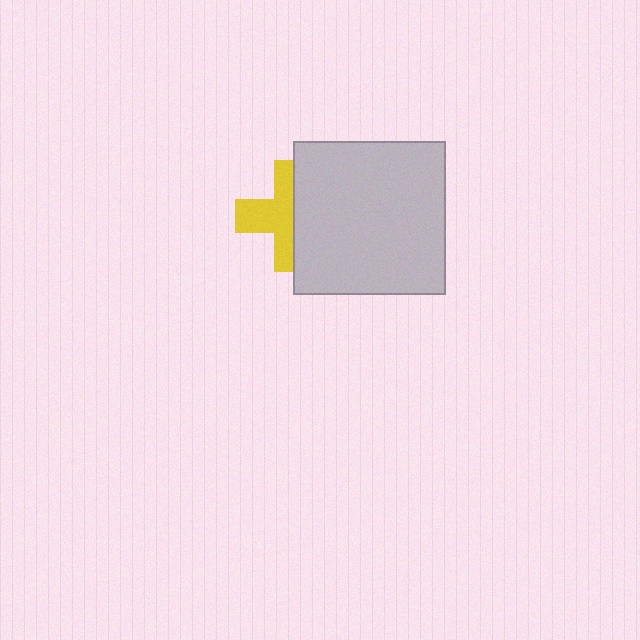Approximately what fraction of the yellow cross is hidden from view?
Roughly 45% of the yellow cross is hidden behind the light gray square.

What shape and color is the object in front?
The object in front is a light gray square.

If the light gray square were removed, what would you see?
You would see the complete yellow cross.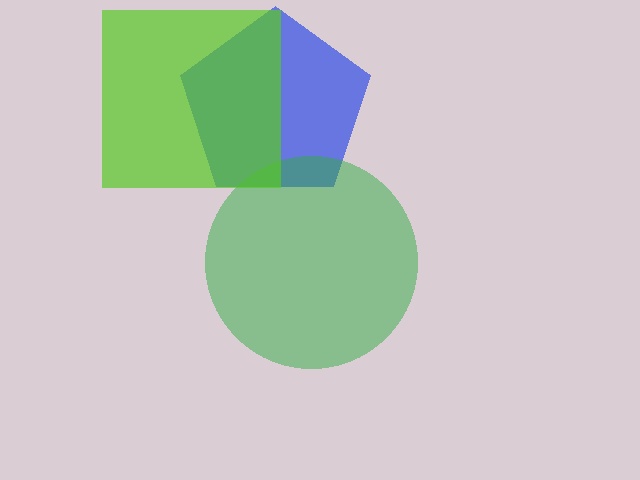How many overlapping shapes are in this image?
There are 3 overlapping shapes in the image.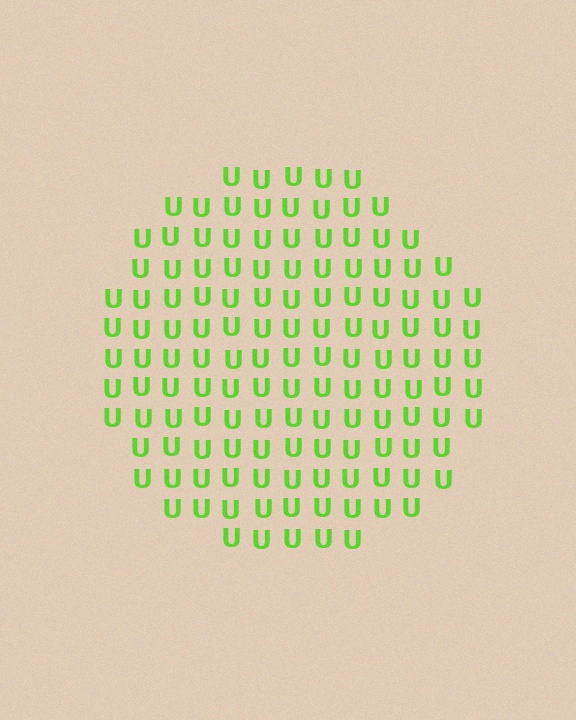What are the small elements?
The small elements are letter U's.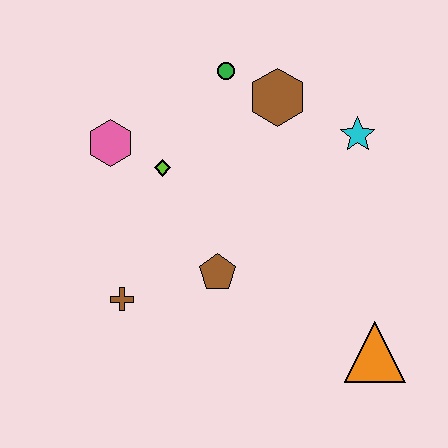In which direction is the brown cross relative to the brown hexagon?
The brown cross is below the brown hexagon.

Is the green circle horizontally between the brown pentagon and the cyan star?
Yes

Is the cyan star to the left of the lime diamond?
No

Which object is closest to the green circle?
The brown hexagon is closest to the green circle.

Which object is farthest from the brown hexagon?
The orange triangle is farthest from the brown hexagon.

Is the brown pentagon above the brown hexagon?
No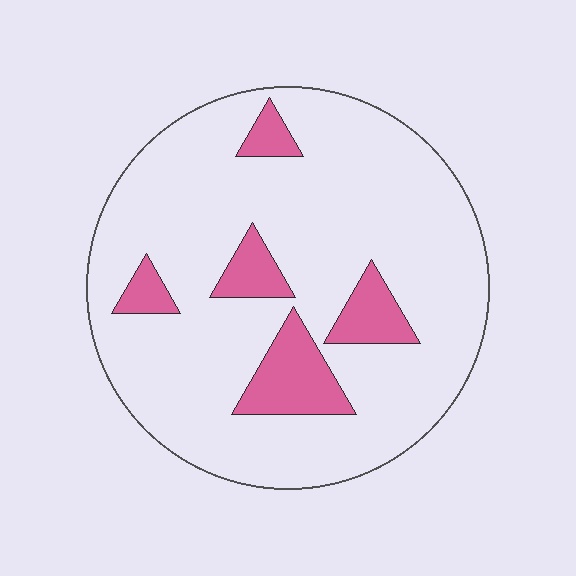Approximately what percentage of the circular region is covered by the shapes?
Approximately 15%.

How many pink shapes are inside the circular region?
5.